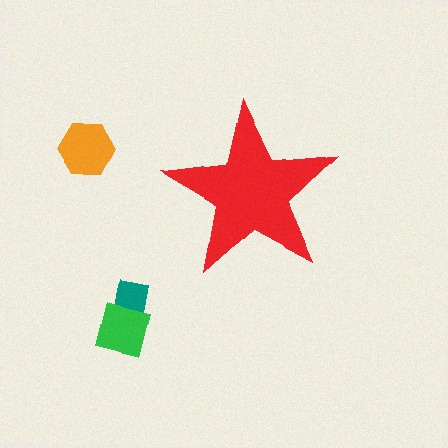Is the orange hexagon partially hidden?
No, the orange hexagon is fully visible.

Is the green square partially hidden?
No, the green square is fully visible.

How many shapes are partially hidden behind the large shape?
0 shapes are partially hidden.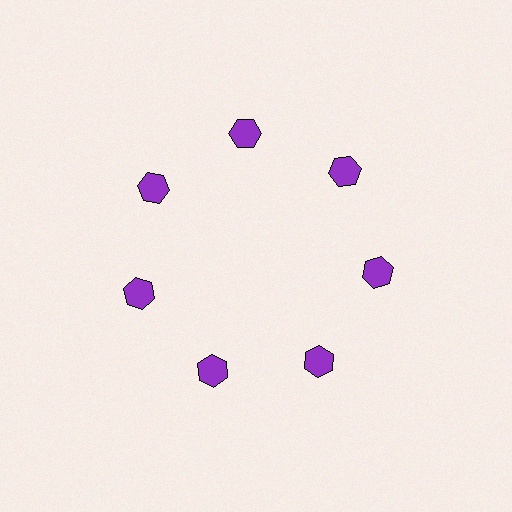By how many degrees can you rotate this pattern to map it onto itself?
The pattern maps onto itself every 51 degrees of rotation.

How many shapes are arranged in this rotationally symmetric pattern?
There are 7 shapes, arranged in 7 groups of 1.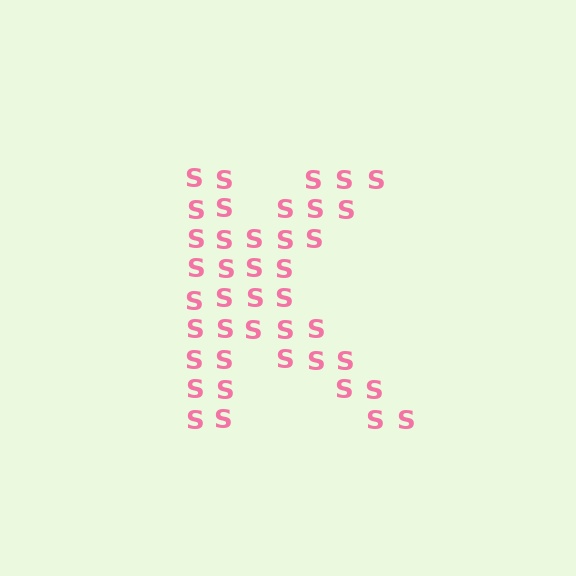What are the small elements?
The small elements are letter S's.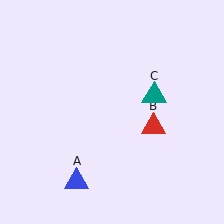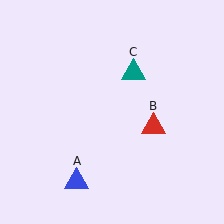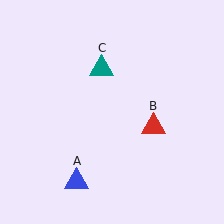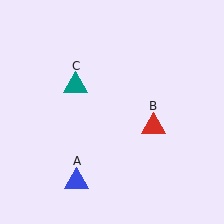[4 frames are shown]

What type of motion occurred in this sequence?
The teal triangle (object C) rotated counterclockwise around the center of the scene.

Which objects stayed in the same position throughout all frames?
Blue triangle (object A) and red triangle (object B) remained stationary.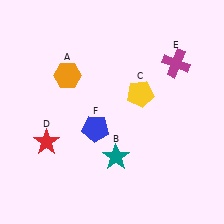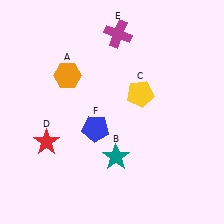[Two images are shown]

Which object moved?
The magenta cross (E) moved left.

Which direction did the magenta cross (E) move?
The magenta cross (E) moved left.